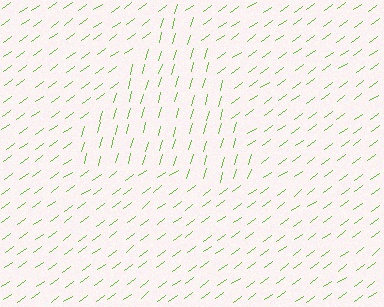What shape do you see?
I see a triangle.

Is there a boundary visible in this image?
Yes, there is a texture boundary formed by a change in line orientation.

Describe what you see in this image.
The image is filled with small lime line segments. A triangle region in the image has lines oriented differently from the surrounding lines, creating a visible texture boundary.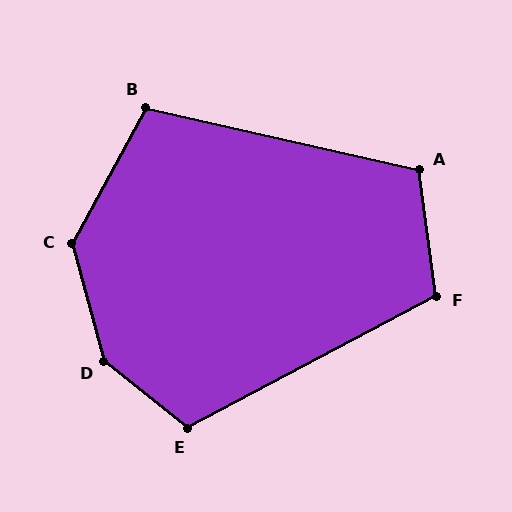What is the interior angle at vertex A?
Approximately 110 degrees (obtuse).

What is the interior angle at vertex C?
Approximately 136 degrees (obtuse).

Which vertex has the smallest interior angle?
B, at approximately 106 degrees.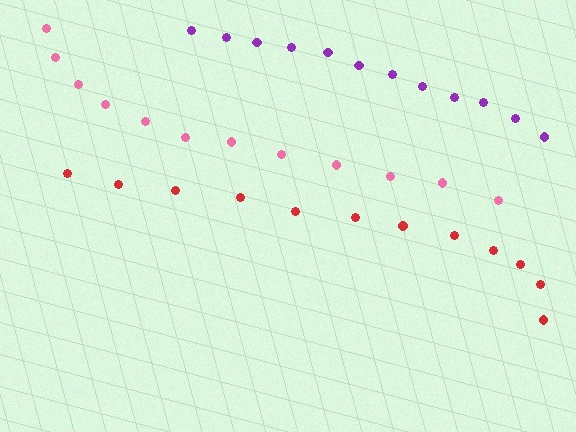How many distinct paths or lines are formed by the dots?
There are 3 distinct paths.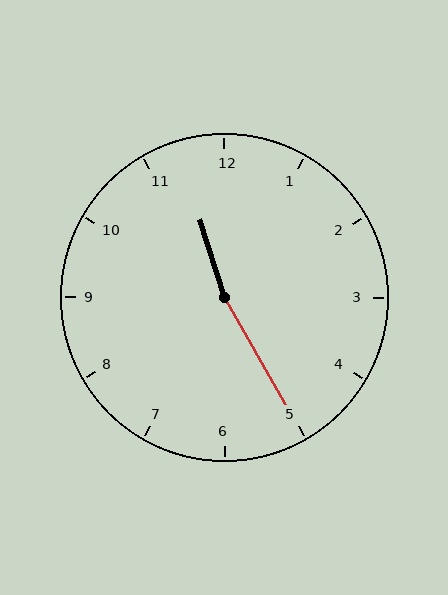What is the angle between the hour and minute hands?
Approximately 168 degrees.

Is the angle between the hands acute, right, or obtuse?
It is obtuse.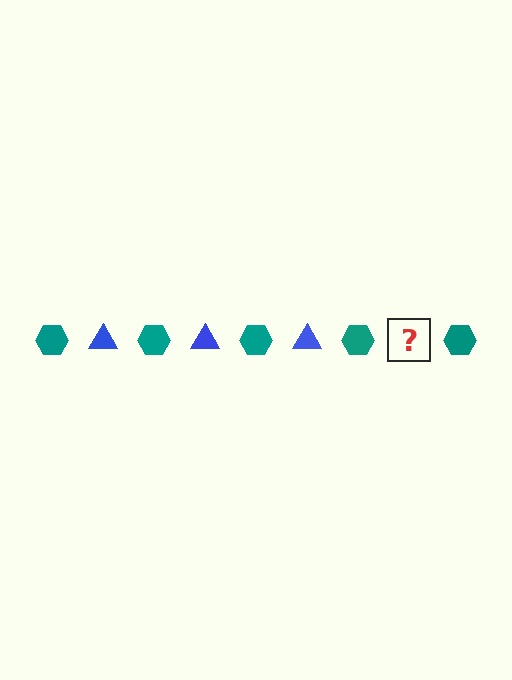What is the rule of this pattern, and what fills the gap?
The rule is that the pattern alternates between teal hexagon and blue triangle. The gap should be filled with a blue triangle.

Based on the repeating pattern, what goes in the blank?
The blank should be a blue triangle.